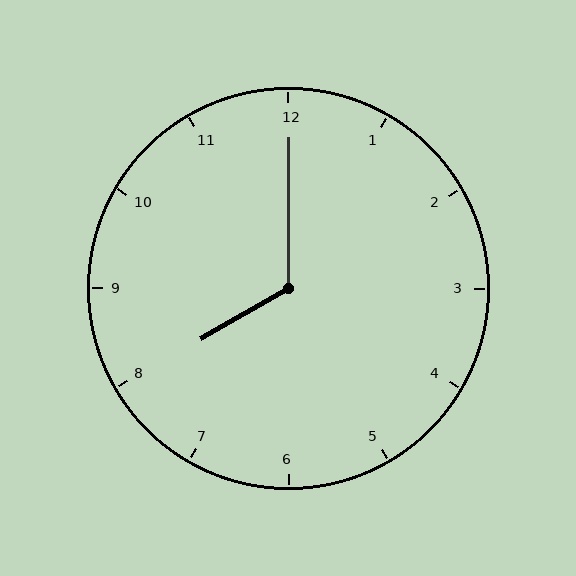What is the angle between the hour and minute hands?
Approximately 120 degrees.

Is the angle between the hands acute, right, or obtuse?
It is obtuse.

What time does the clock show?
8:00.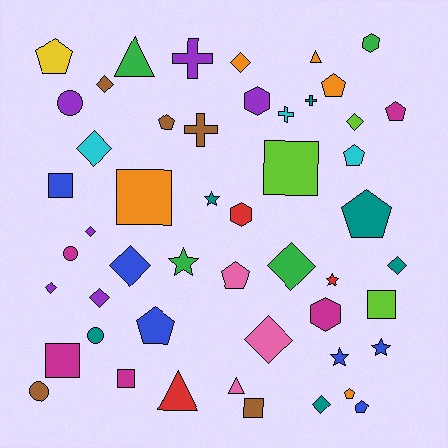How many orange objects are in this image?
There are 5 orange objects.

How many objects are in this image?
There are 50 objects.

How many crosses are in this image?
There are 4 crosses.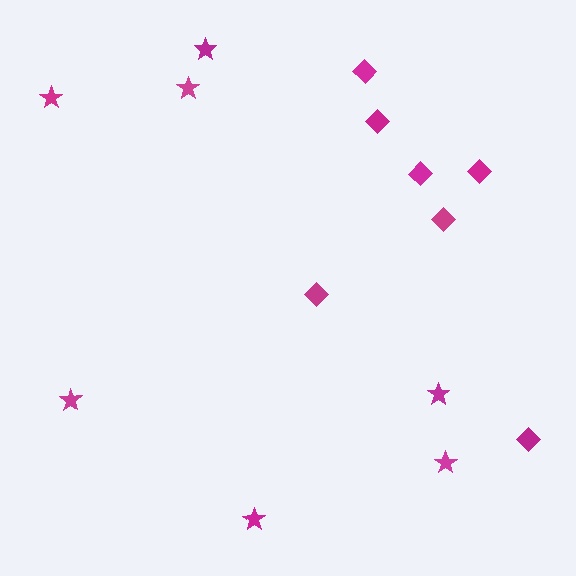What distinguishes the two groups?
There are 2 groups: one group of diamonds (7) and one group of stars (7).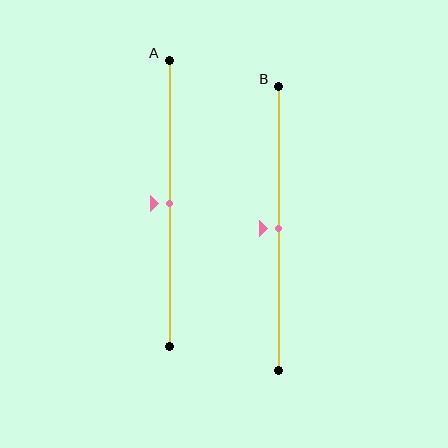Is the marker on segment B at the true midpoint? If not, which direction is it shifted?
Yes, the marker on segment B is at the true midpoint.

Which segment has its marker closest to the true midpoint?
Segment A has its marker closest to the true midpoint.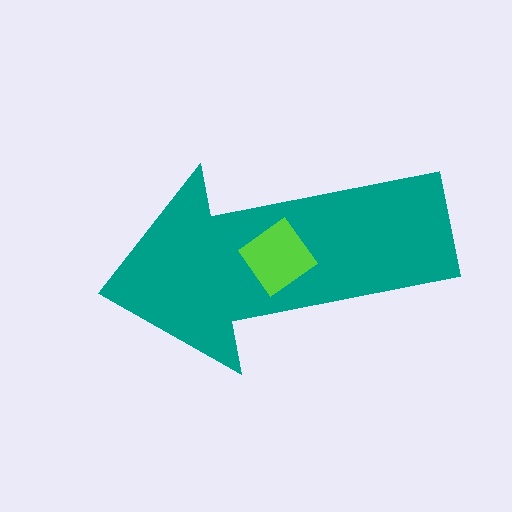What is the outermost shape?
The teal arrow.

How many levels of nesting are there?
2.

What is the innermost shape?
The lime diamond.